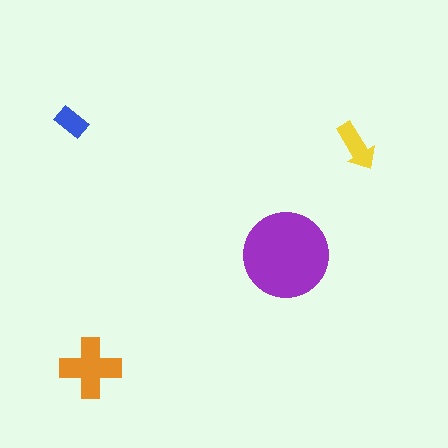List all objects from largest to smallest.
The purple circle, the orange cross, the yellow arrow, the blue rectangle.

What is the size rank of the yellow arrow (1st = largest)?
3rd.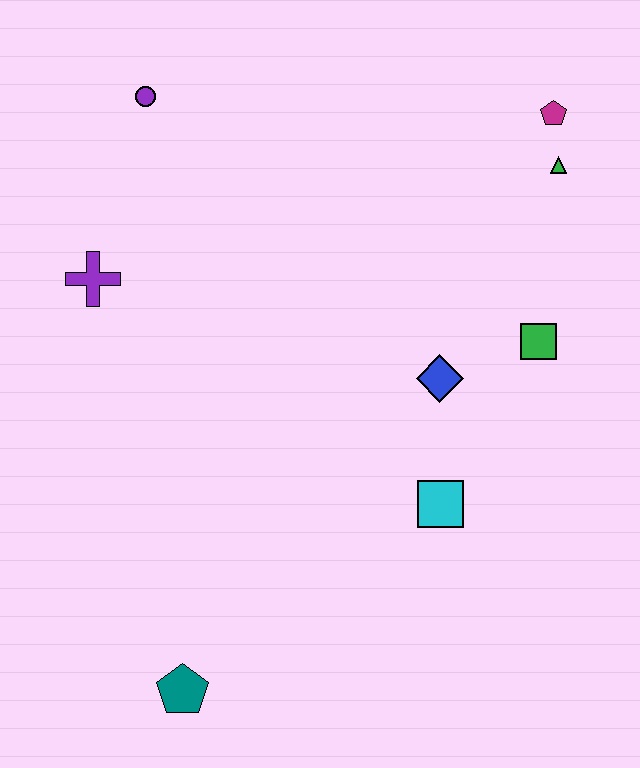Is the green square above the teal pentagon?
Yes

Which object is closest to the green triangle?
The magenta pentagon is closest to the green triangle.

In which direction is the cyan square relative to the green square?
The cyan square is below the green square.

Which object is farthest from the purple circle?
The teal pentagon is farthest from the purple circle.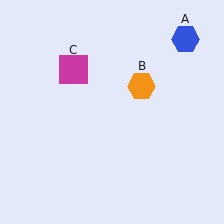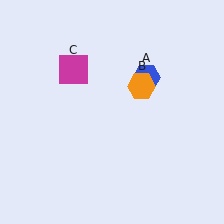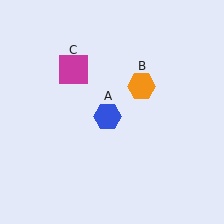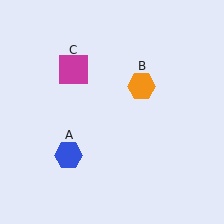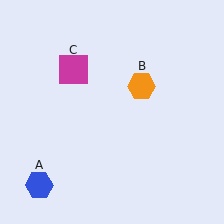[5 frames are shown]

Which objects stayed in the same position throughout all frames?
Orange hexagon (object B) and magenta square (object C) remained stationary.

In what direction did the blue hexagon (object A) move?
The blue hexagon (object A) moved down and to the left.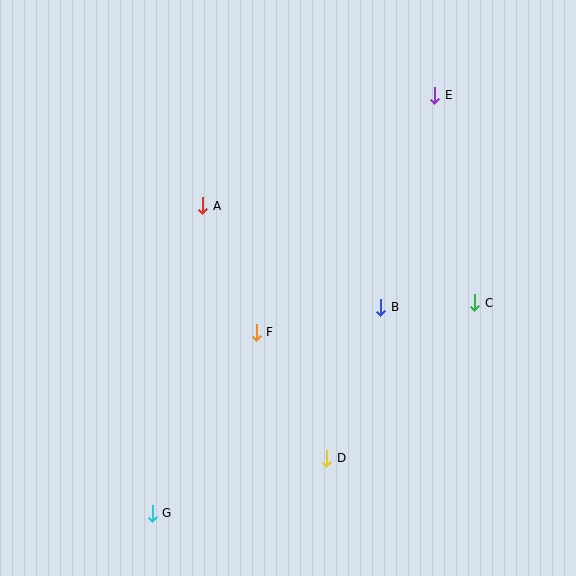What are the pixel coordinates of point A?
Point A is at (203, 206).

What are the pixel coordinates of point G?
Point G is at (152, 513).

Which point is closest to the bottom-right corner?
Point D is closest to the bottom-right corner.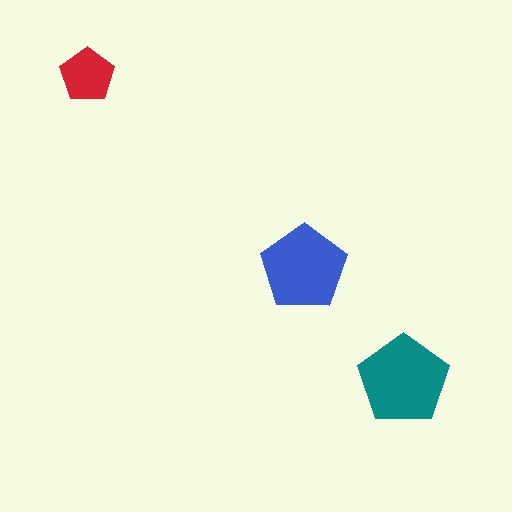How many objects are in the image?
There are 3 objects in the image.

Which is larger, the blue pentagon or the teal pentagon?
The teal one.